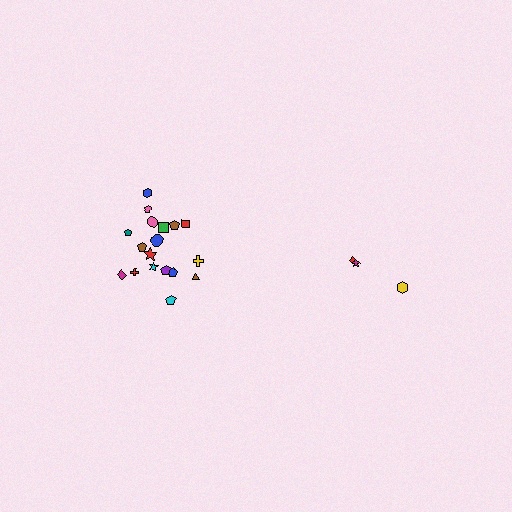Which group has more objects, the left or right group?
The left group.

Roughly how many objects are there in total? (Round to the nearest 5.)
Roughly 20 objects in total.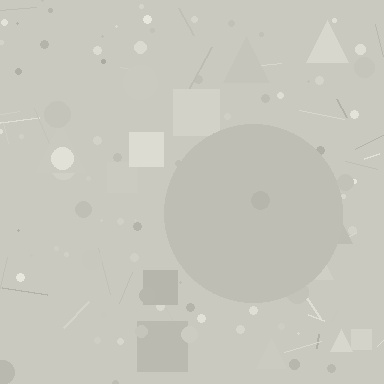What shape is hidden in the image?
A circle is hidden in the image.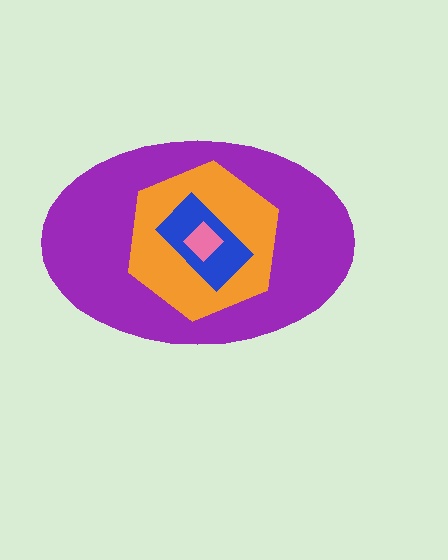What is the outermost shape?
The purple ellipse.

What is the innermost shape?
The pink diamond.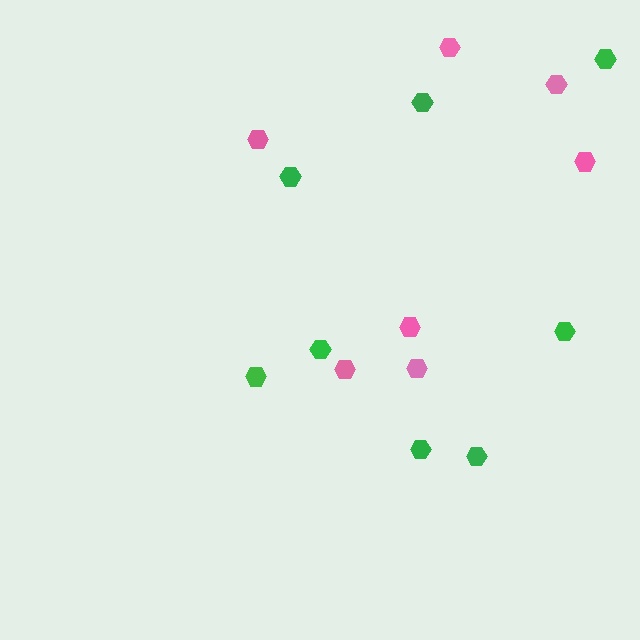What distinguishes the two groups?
There are 2 groups: one group of green hexagons (8) and one group of pink hexagons (7).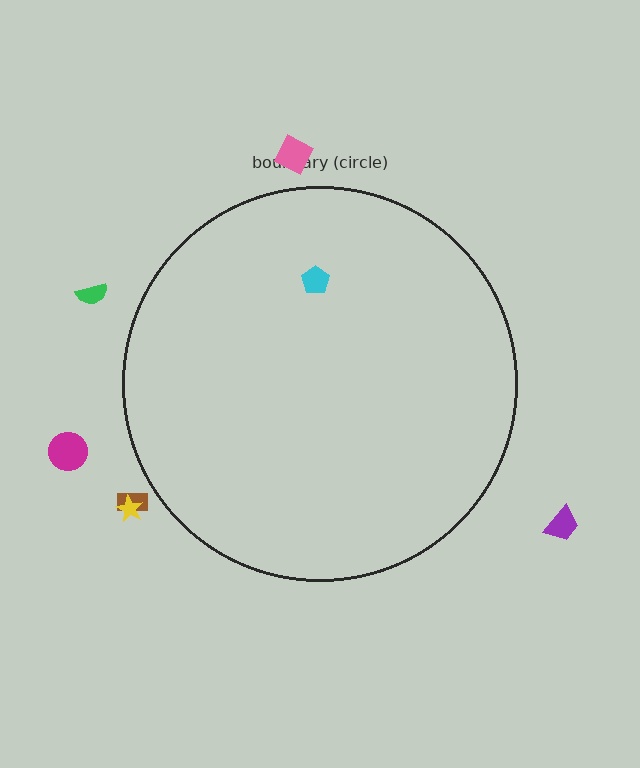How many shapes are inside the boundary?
1 inside, 6 outside.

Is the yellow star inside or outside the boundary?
Outside.